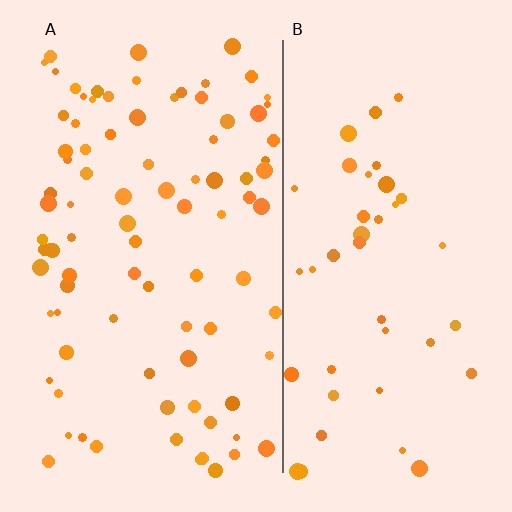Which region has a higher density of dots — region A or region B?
A (the left).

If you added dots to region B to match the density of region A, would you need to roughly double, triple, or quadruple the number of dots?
Approximately double.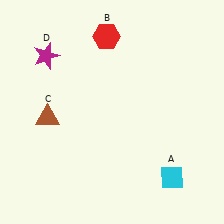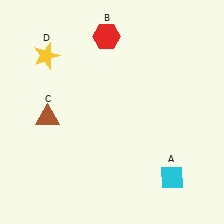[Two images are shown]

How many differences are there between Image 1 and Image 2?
There is 1 difference between the two images.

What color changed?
The star (D) changed from magenta in Image 1 to yellow in Image 2.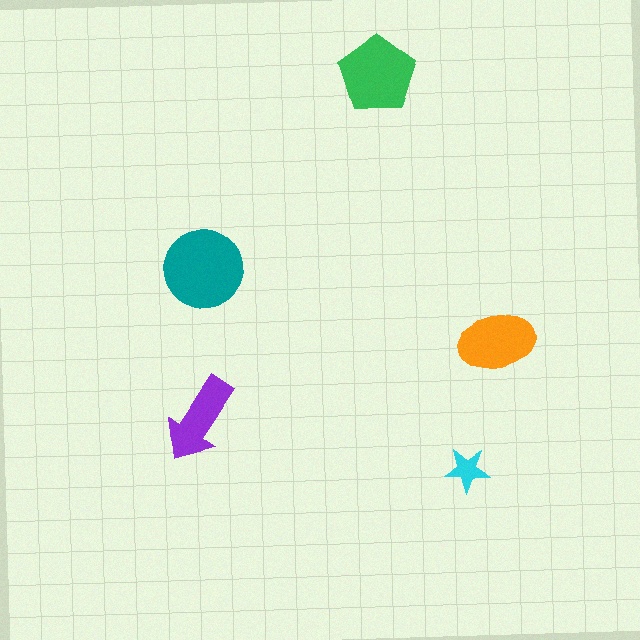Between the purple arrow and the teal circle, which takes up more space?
The teal circle.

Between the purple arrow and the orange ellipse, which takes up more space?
The orange ellipse.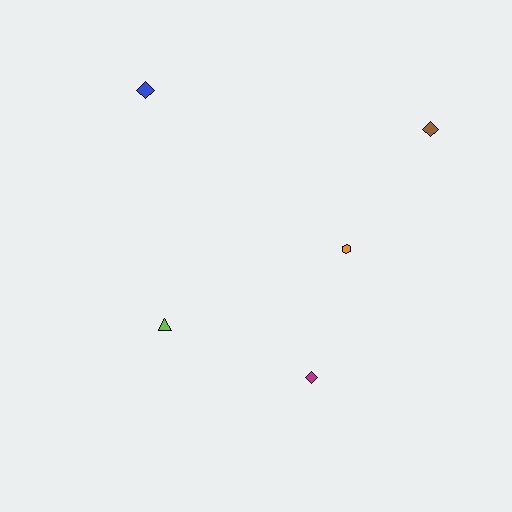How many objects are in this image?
There are 5 objects.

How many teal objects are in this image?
There are no teal objects.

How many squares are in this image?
There are no squares.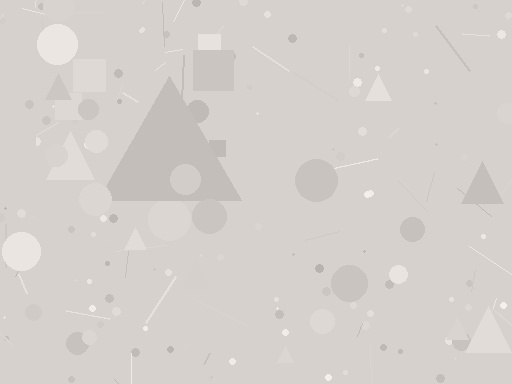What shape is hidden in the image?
A triangle is hidden in the image.